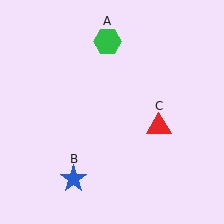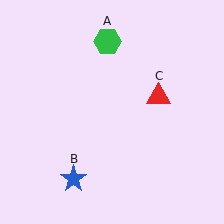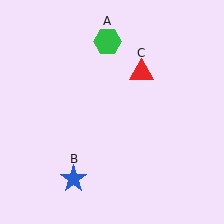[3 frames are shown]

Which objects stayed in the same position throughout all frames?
Green hexagon (object A) and blue star (object B) remained stationary.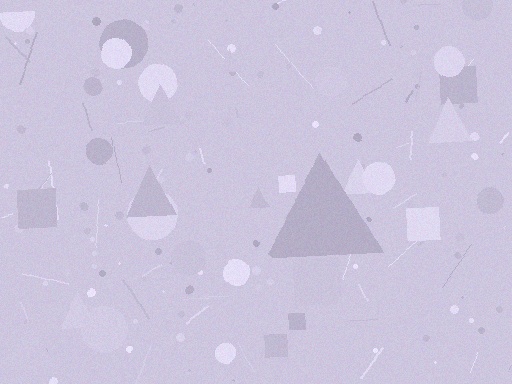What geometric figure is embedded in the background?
A triangle is embedded in the background.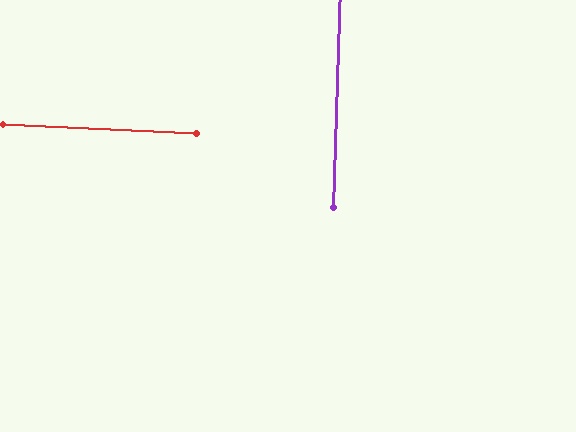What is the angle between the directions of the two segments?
Approximately 89 degrees.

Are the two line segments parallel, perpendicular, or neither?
Perpendicular — they meet at approximately 89°.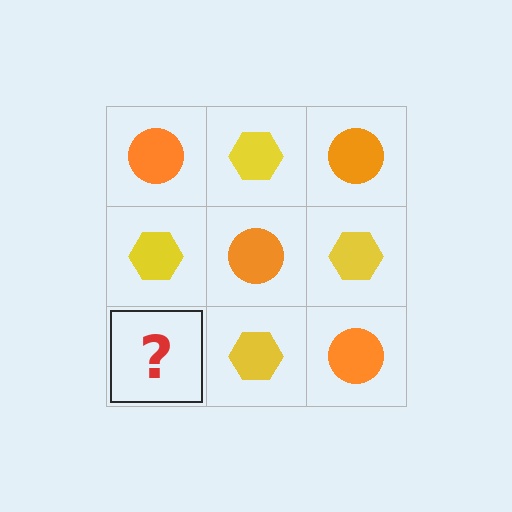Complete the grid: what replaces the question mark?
The question mark should be replaced with an orange circle.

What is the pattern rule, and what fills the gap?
The rule is that it alternates orange circle and yellow hexagon in a checkerboard pattern. The gap should be filled with an orange circle.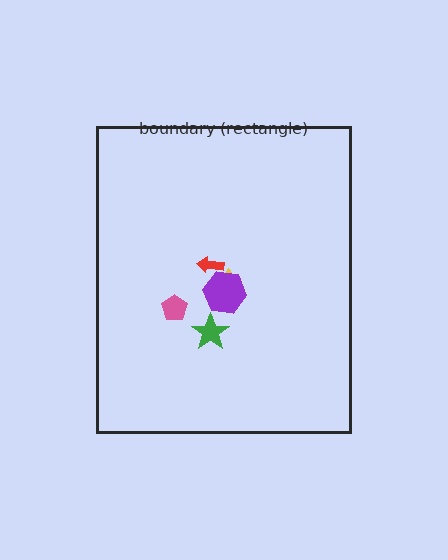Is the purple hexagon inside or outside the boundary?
Inside.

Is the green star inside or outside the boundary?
Inside.